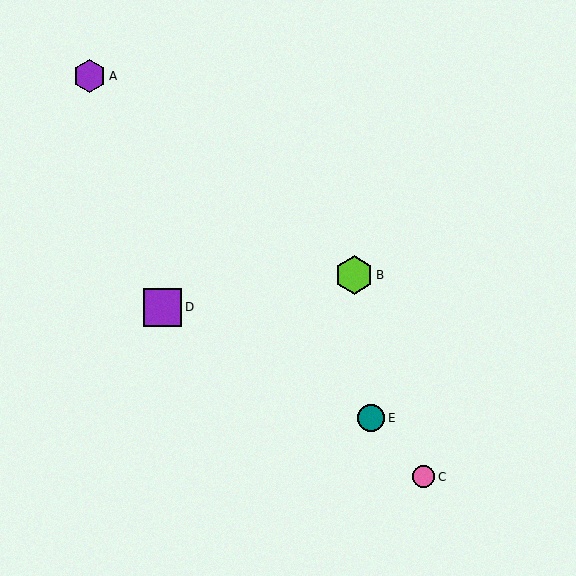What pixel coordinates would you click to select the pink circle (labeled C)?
Click at (424, 477) to select the pink circle C.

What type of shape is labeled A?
Shape A is a purple hexagon.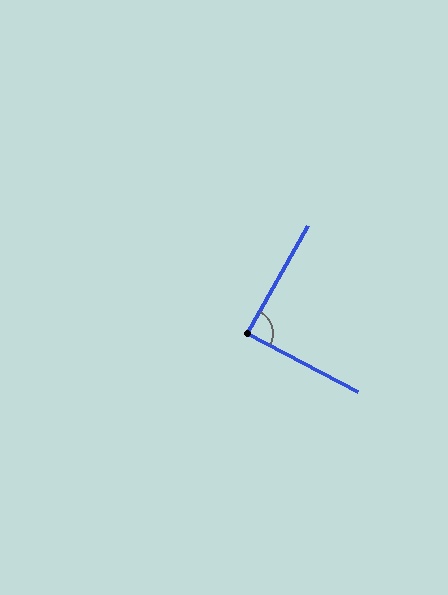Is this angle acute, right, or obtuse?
It is approximately a right angle.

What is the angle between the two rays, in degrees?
Approximately 89 degrees.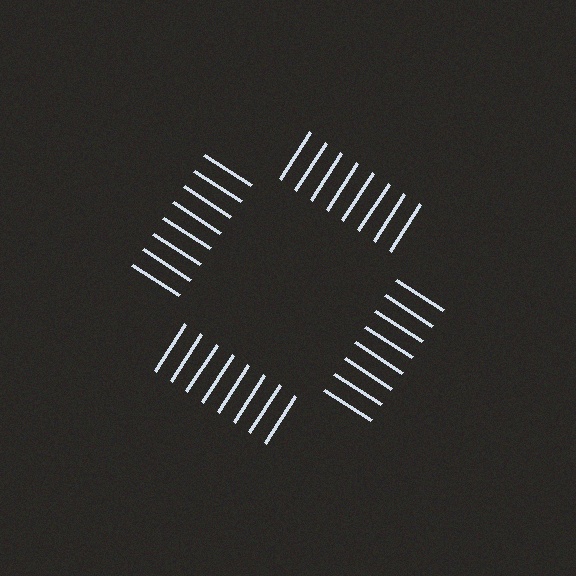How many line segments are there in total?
32 — 8 along each of the 4 edges.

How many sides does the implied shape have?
4 sides — the line-ends trace a square.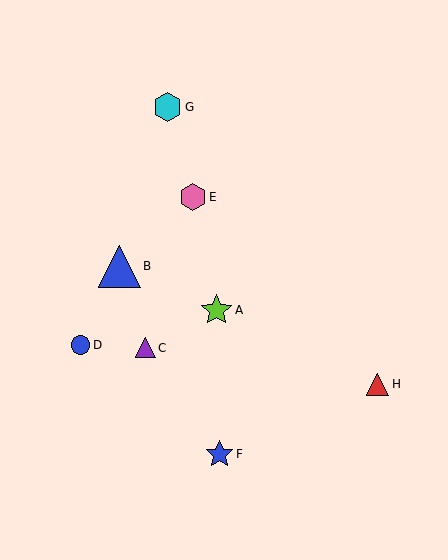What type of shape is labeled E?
Shape E is a pink hexagon.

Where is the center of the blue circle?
The center of the blue circle is at (81, 345).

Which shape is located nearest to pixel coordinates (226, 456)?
The blue star (labeled F) at (219, 454) is nearest to that location.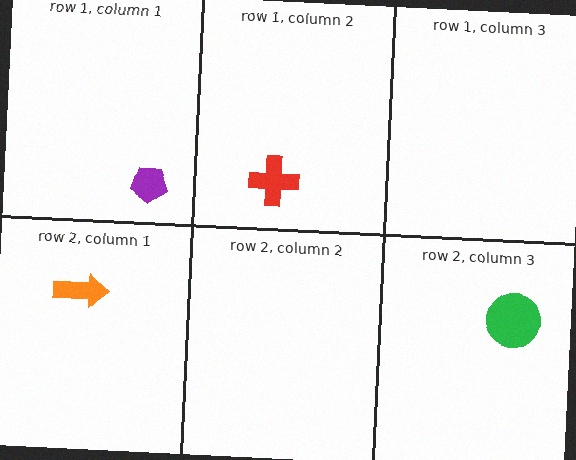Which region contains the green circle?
The row 2, column 3 region.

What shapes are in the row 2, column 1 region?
The orange arrow.